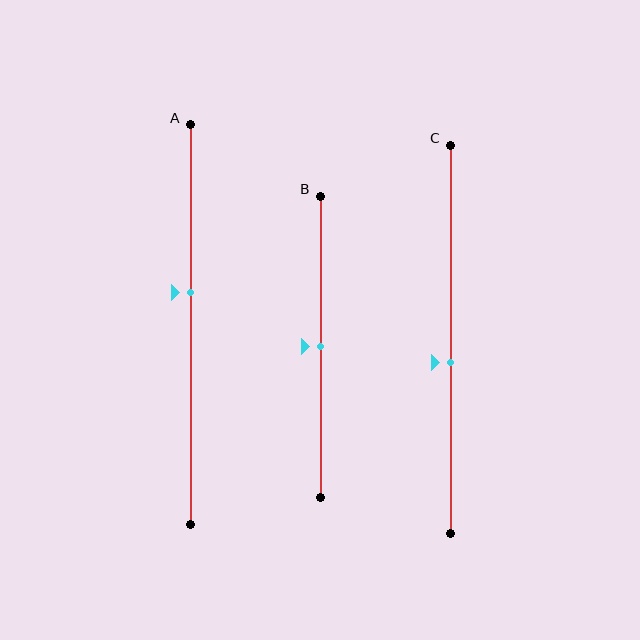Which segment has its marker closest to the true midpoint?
Segment B has its marker closest to the true midpoint.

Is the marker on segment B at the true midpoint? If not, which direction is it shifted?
Yes, the marker on segment B is at the true midpoint.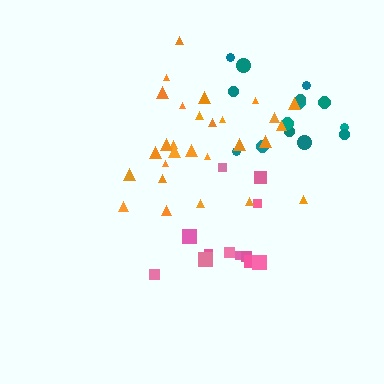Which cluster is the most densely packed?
Orange.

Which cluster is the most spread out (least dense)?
Pink.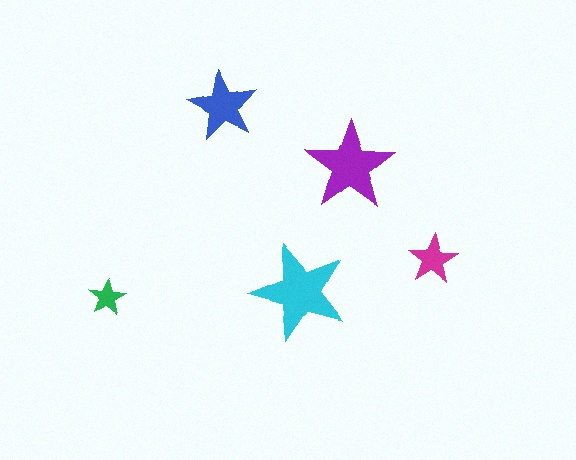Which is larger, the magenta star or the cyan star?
The cyan one.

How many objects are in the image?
There are 5 objects in the image.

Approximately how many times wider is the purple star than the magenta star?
About 2 times wider.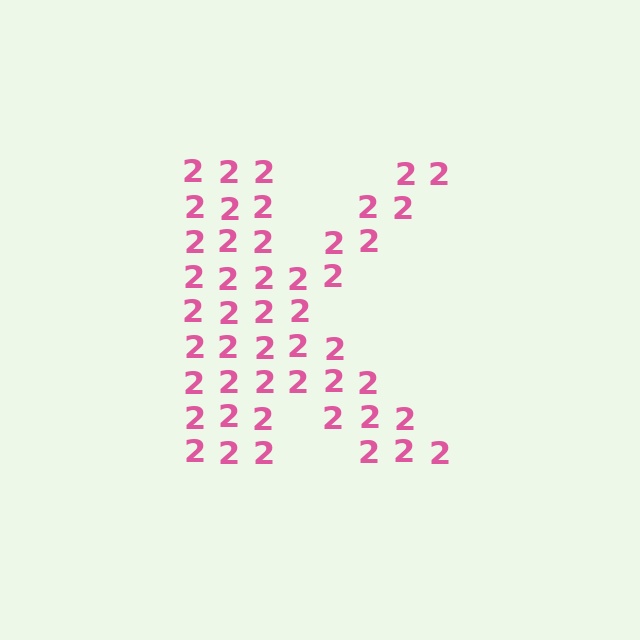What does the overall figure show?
The overall figure shows the letter K.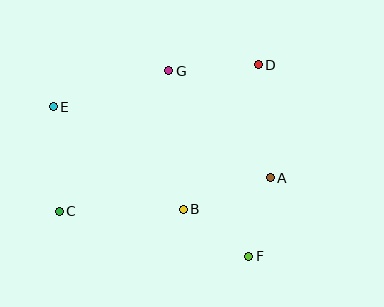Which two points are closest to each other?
Points B and F are closest to each other.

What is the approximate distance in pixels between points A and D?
The distance between A and D is approximately 114 pixels.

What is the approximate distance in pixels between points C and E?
The distance between C and E is approximately 105 pixels.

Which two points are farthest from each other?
Points C and D are farthest from each other.